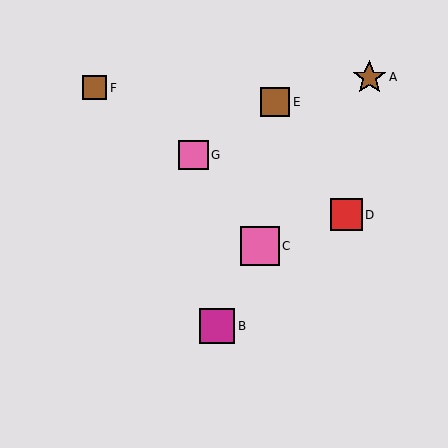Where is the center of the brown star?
The center of the brown star is at (369, 77).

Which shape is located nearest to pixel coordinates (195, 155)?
The pink square (labeled G) at (194, 155) is nearest to that location.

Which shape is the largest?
The pink square (labeled C) is the largest.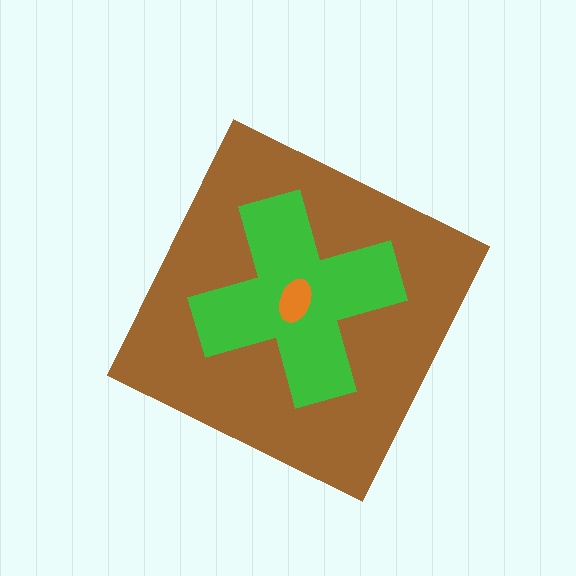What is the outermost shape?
The brown diamond.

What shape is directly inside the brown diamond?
The green cross.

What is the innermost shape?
The orange ellipse.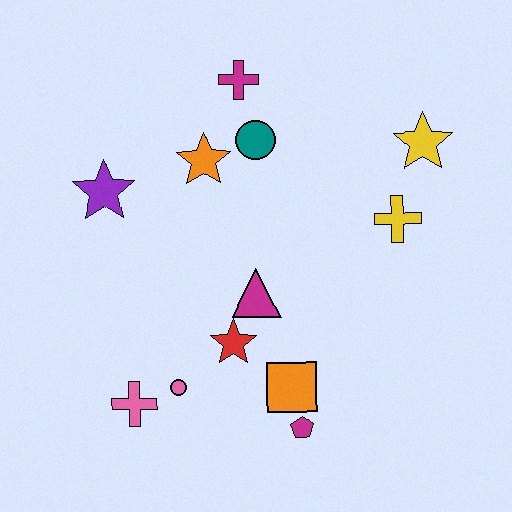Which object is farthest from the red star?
The yellow star is farthest from the red star.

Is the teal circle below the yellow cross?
No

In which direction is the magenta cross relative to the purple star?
The magenta cross is to the right of the purple star.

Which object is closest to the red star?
The magenta triangle is closest to the red star.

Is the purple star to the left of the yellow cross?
Yes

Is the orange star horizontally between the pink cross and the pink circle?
No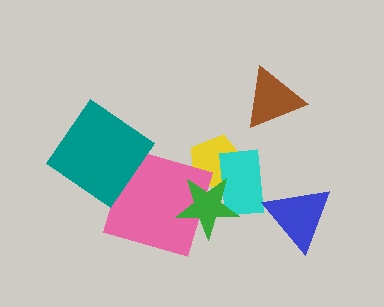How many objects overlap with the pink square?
1 object overlaps with the pink square.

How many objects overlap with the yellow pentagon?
2 objects overlap with the yellow pentagon.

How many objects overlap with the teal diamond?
0 objects overlap with the teal diamond.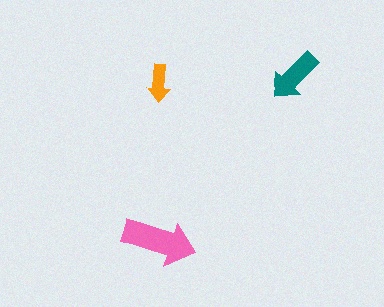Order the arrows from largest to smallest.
the pink one, the teal one, the orange one.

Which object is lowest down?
The pink arrow is bottommost.